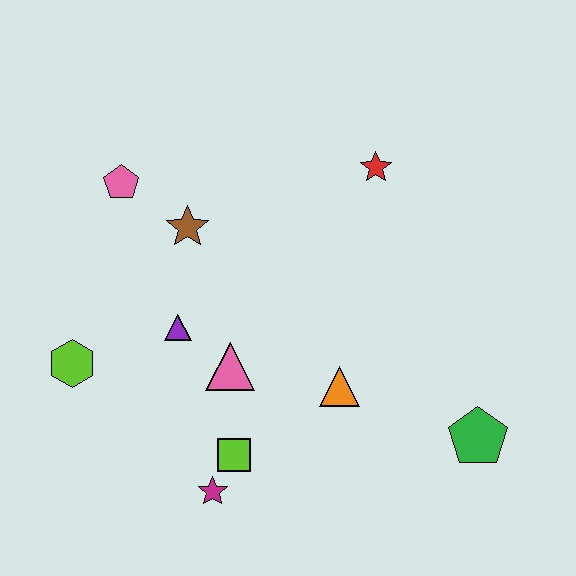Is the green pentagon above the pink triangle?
No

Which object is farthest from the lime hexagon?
The green pentagon is farthest from the lime hexagon.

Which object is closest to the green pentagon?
The orange triangle is closest to the green pentagon.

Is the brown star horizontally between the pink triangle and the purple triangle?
Yes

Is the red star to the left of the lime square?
No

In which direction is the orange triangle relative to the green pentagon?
The orange triangle is to the left of the green pentagon.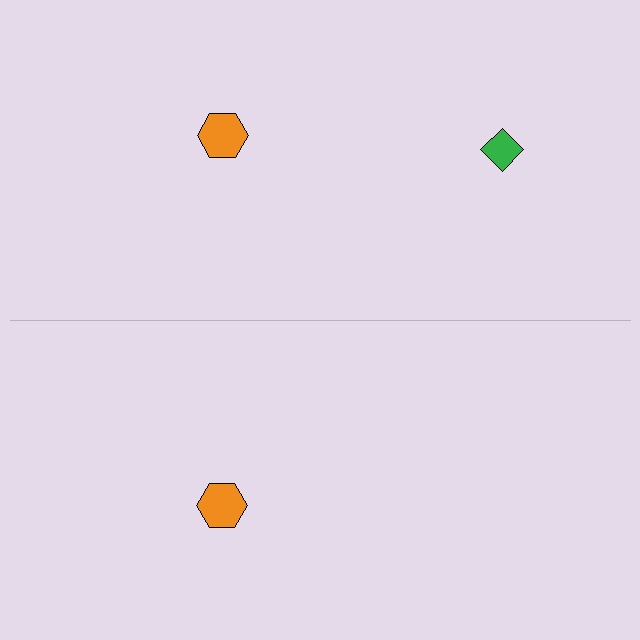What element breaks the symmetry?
A green diamond is missing from the bottom side.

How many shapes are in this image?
There are 3 shapes in this image.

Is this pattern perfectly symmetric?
No, the pattern is not perfectly symmetric. A green diamond is missing from the bottom side.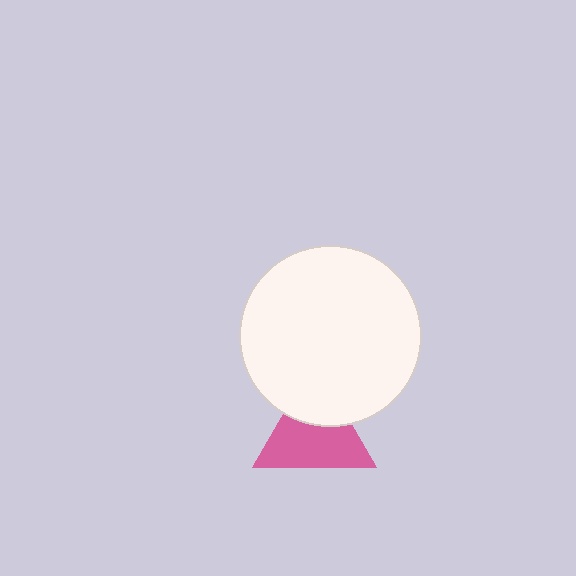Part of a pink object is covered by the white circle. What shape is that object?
It is a triangle.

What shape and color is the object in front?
The object in front is a white circle.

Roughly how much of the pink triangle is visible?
About half of it is visible (roughly 65%).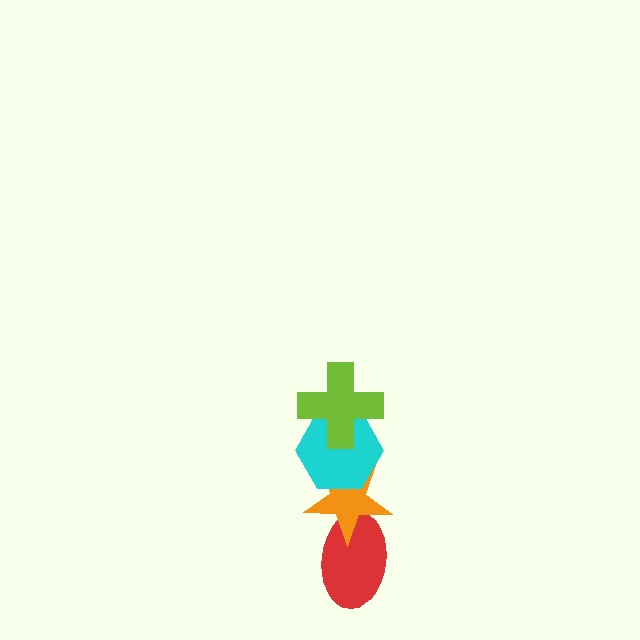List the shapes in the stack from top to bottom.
From top to bottom: the lime cross, the cyan hexagon, the orange star, the red ellipse.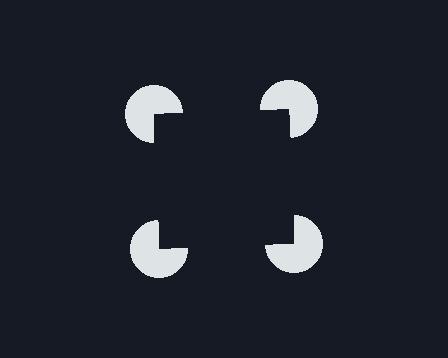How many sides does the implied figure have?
4 sides.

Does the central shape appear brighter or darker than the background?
It typically appears slightly darker than the background, even though no actual brightness change is drawn.